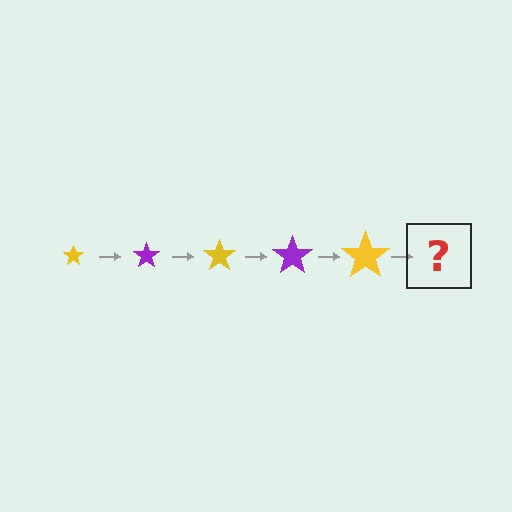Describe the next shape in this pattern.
It should be a purple star, larger than the previous one.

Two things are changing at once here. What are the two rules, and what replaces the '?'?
The two rules are that the star grows larger each step and the color cycles through yellow and purple. The '?' should be a purple star, larger than the previous one.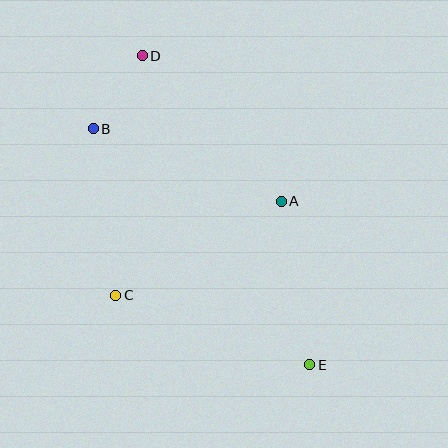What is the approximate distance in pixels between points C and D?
The distance between C and D is approximately 241 pixels.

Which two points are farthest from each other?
Points D and E are farthest from each other.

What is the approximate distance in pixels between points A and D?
The distance between A and D is approximately 201 pixels.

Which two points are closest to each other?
Points B and D are closest to each other.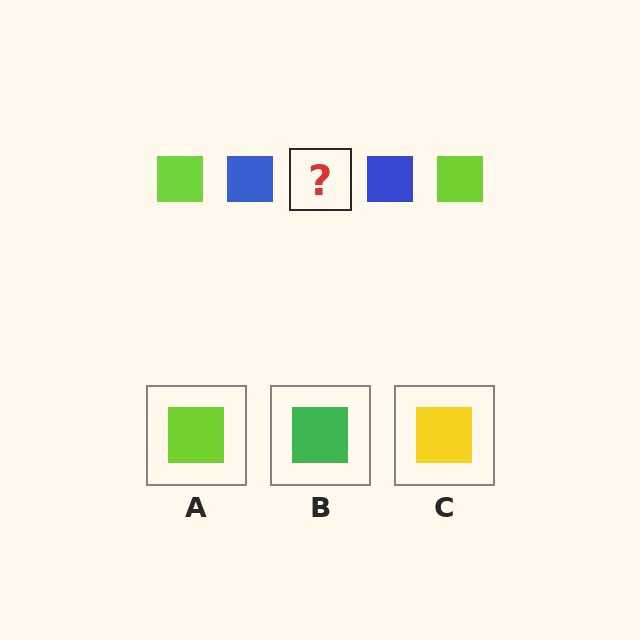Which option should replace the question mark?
Option A.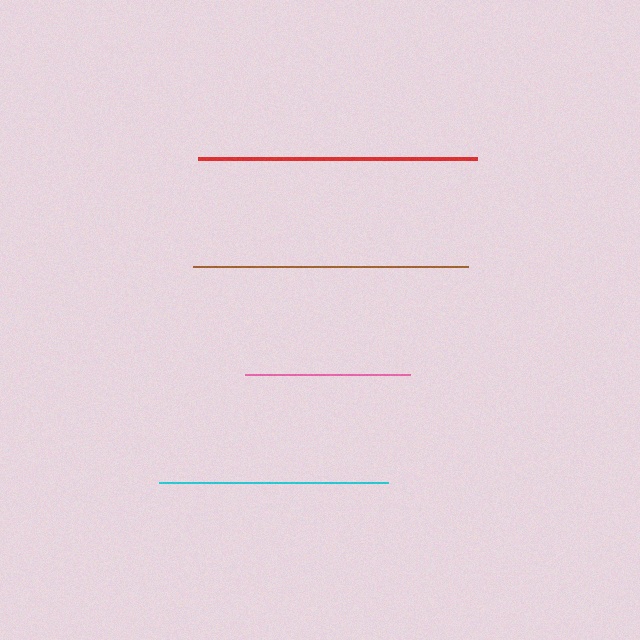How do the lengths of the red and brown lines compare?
The red and brown lines are approximately the same length.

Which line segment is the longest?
The red line is the longest at approximately 280 pixels.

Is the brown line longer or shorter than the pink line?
The brown line is longer than the pink line.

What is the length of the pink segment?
The pink segment is approximately 165 pixels long.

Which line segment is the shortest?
The pink line is the shortest at approximately 165 pixels.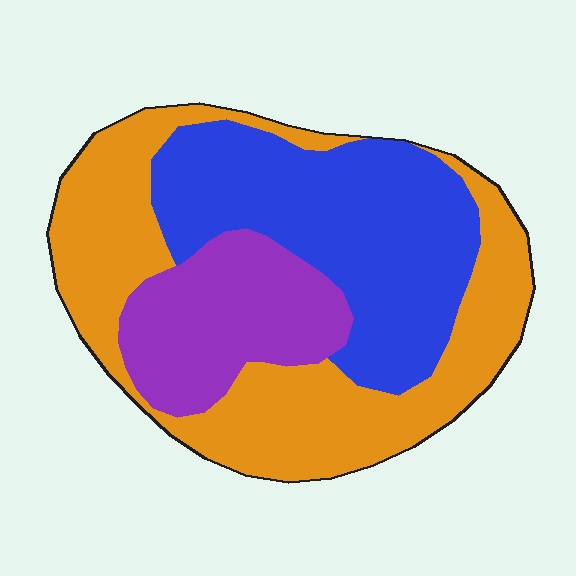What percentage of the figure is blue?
Blue takes up about three eighths (3/8) of the figure.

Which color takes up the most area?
Orange, at roughly 45%.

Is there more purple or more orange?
Orange.